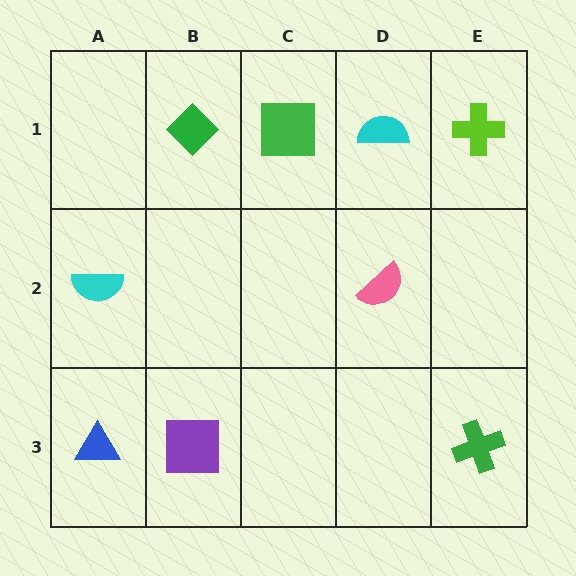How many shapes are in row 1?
4 shapes.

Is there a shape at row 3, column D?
No, that cell is empty.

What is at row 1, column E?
A lime cross.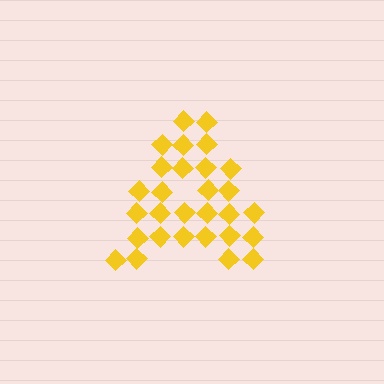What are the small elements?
The small elements are diamonds.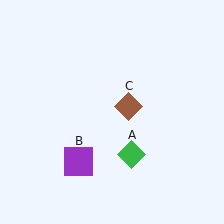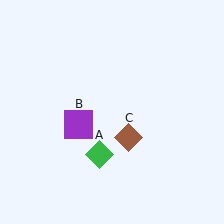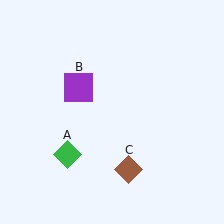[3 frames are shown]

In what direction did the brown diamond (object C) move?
The brown diamond (object C) moved down.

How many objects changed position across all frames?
3 objects changed position: green diamond (object A), purple square (object B), brown diamond (object C).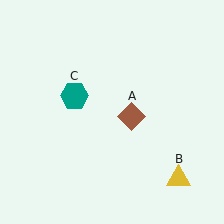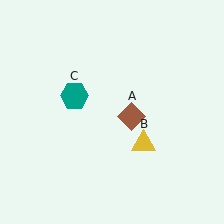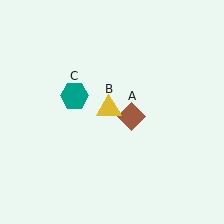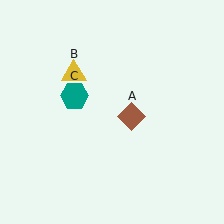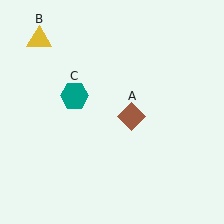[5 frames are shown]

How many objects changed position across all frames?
1 object changed position: yellow triangle (object B).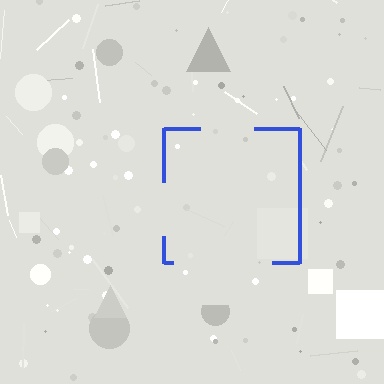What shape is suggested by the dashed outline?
The dashed outline suggests a square.